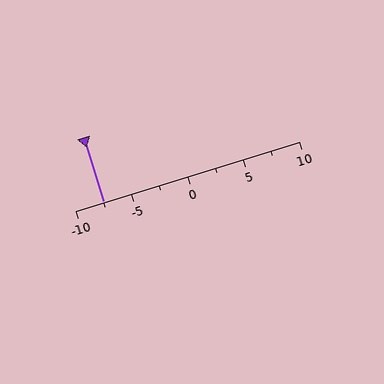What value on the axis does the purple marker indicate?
The marker indicates approximately -7.5.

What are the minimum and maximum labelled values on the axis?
The axis runs from -10 to 10.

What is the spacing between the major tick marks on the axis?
The major ticks are spaced 5 apart.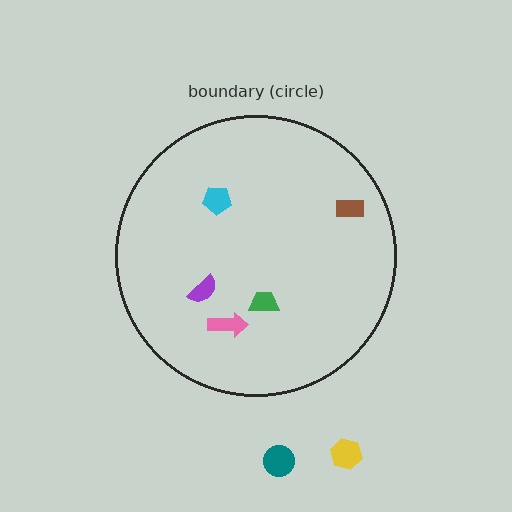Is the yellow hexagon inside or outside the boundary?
Outside.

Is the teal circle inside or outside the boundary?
Outside.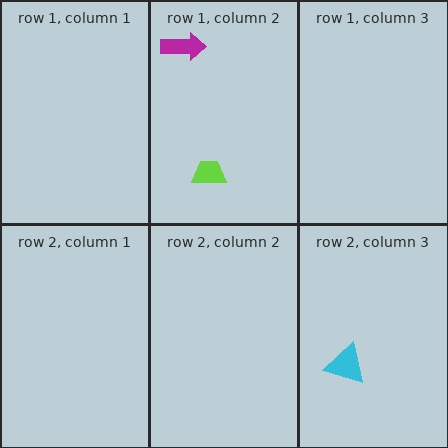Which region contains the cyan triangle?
The row 2, column 3 region.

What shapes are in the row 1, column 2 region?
The magenta arrow, the lime trapezoid.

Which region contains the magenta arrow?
The row 1, column 2 region.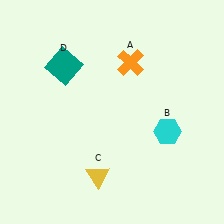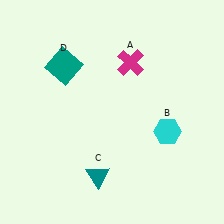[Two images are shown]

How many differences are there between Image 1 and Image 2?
There are 2 differences between the two images.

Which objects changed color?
A changed from orange to magenta. C changed from yellow to teal.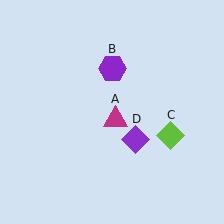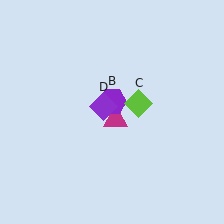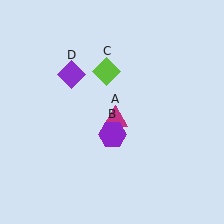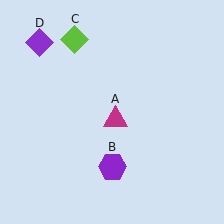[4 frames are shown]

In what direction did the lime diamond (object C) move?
The lime diamond (object C) moved up and to the left.